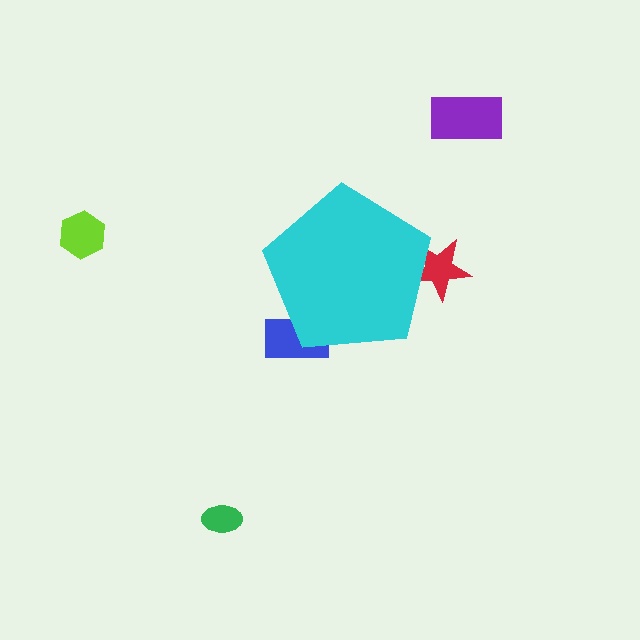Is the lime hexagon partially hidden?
No, the lime hexagon is fully visible.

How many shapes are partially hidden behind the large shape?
2 shapes are partially hidden.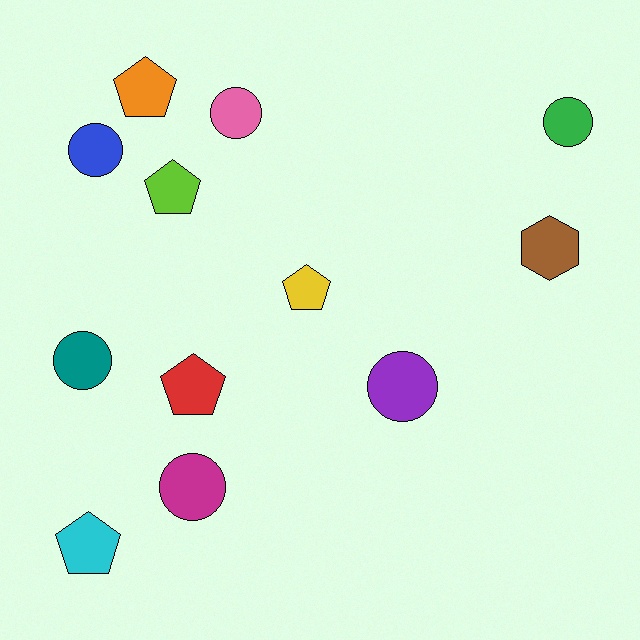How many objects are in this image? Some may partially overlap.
There are 12 objects.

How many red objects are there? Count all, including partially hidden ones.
There is 1 red object.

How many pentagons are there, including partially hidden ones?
There are 5 pentagons.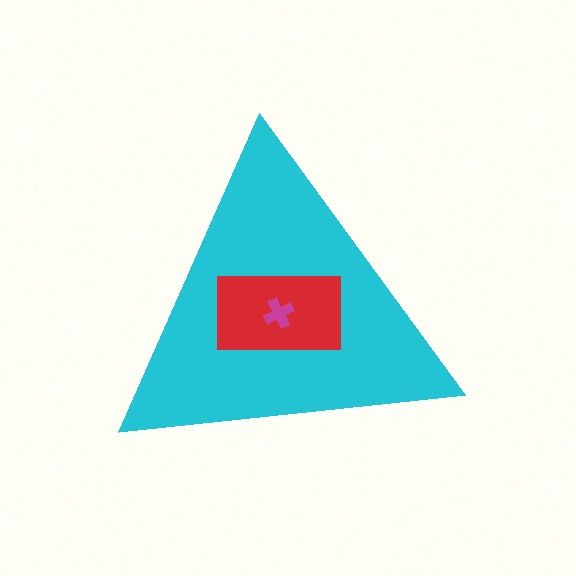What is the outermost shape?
The cyan triangle.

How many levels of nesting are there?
3.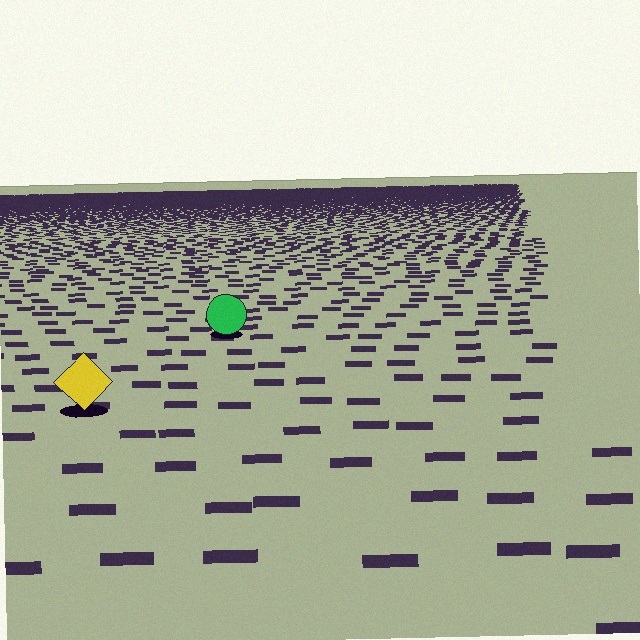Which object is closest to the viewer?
The yellow diamond is closest. The texture marks near it are larger and more spread out.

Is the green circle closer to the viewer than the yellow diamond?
No. The yellow diamond is closer — you can tell from the texture gradient: the ground texture is coarser near it.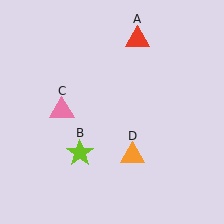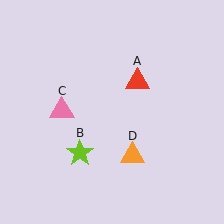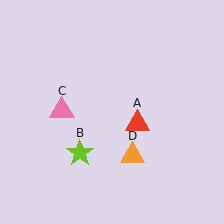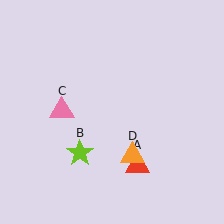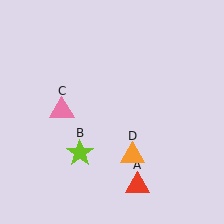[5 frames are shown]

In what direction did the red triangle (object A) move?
The red triangle (object A) moved down.